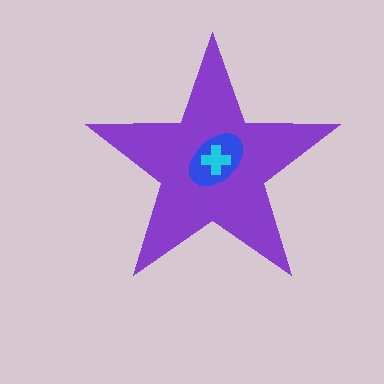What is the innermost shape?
The cyan cross.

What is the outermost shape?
The purple star.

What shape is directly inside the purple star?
The blue ellipse.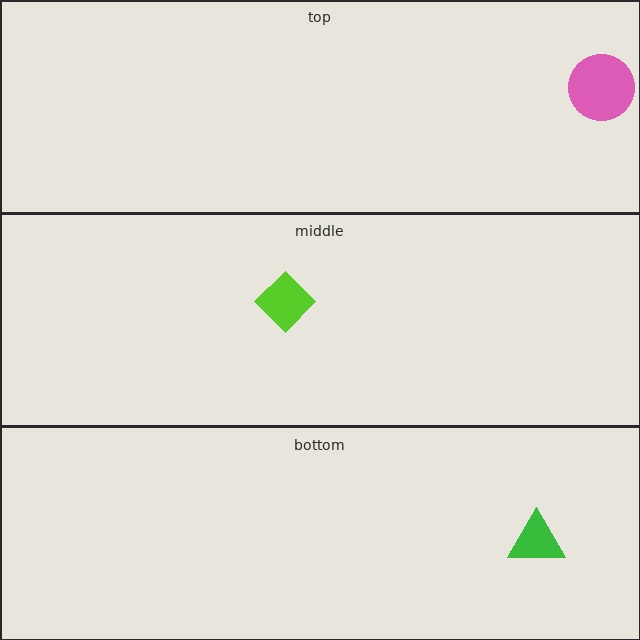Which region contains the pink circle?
The top region.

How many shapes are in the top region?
1.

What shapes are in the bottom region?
The green triangle.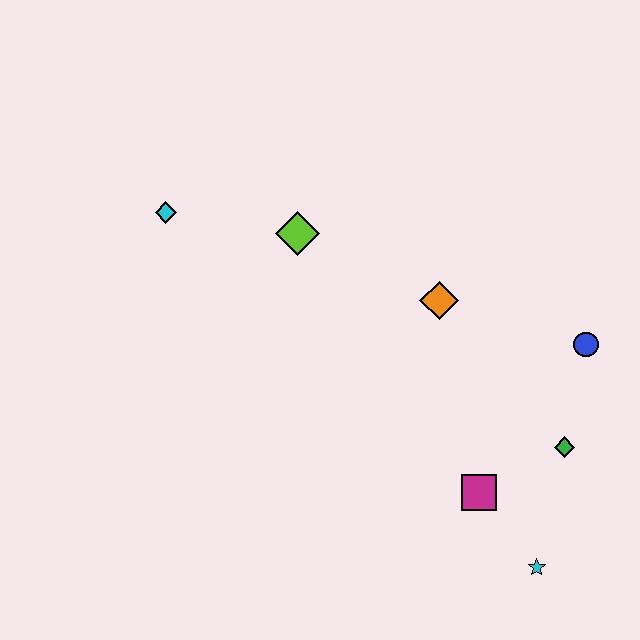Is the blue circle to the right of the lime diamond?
Yes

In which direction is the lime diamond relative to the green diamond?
The lime diamond is to the left of the green diamond.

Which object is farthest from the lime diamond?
The cyan star is farthest from the lime diamond.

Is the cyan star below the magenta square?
Yes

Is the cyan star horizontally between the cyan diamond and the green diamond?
Yes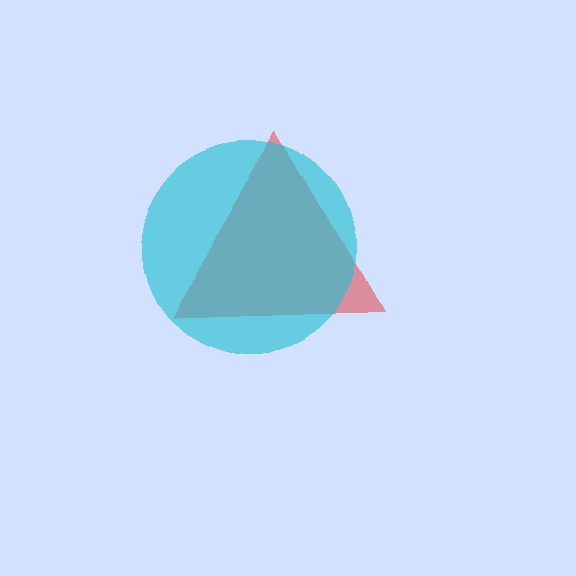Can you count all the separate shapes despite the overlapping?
Yes, there are 2 separate shapes.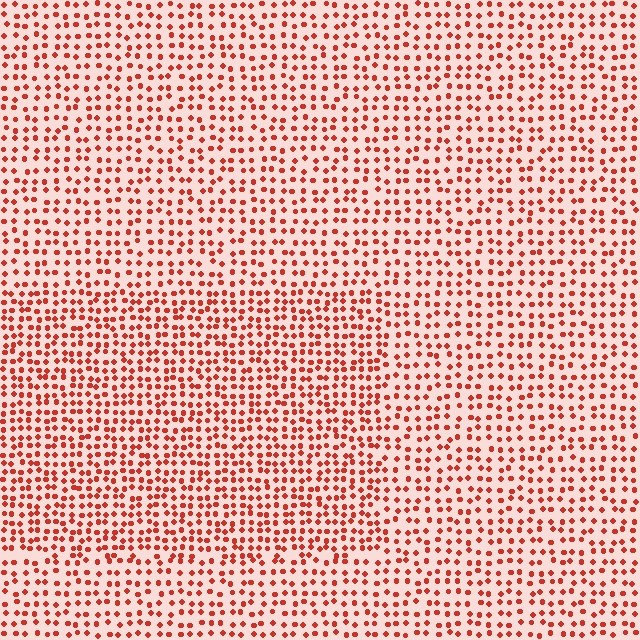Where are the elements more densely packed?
The elements are more densely packed inside the rectangle boundary.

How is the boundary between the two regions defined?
The boundary is defined by a change in element density (approximately 1.5x ratio). All elements are the same color, size, and shape.